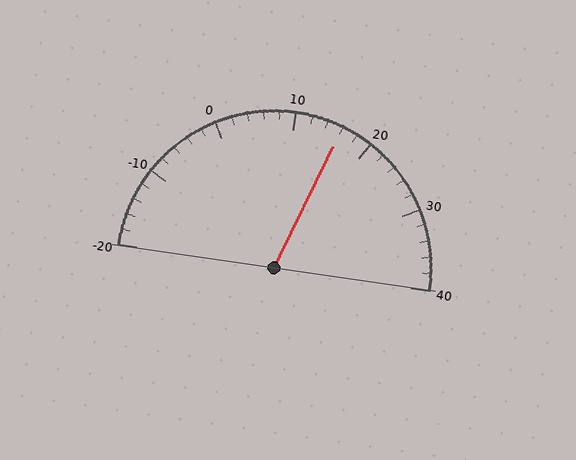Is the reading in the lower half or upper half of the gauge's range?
The reading is in the upper half of the range (-20 to 40).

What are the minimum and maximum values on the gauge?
The gauge ranges from -20 to 40.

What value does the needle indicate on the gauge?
The needle indicates approximately 16.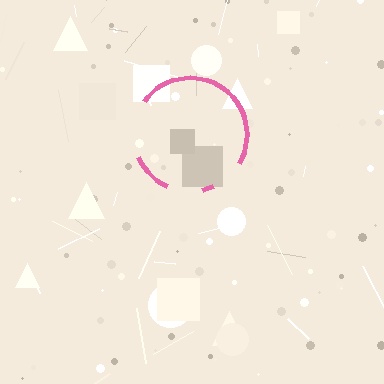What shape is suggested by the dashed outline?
The dashed outline suggests a circle.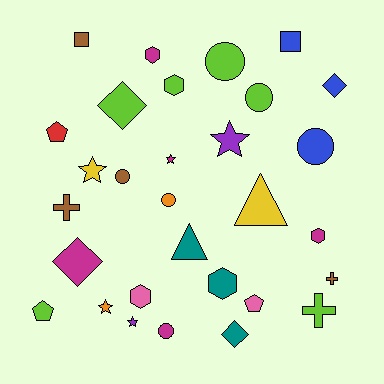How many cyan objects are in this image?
There are no cyan objects.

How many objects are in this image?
There are 30 objects.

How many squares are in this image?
There are 2 squares.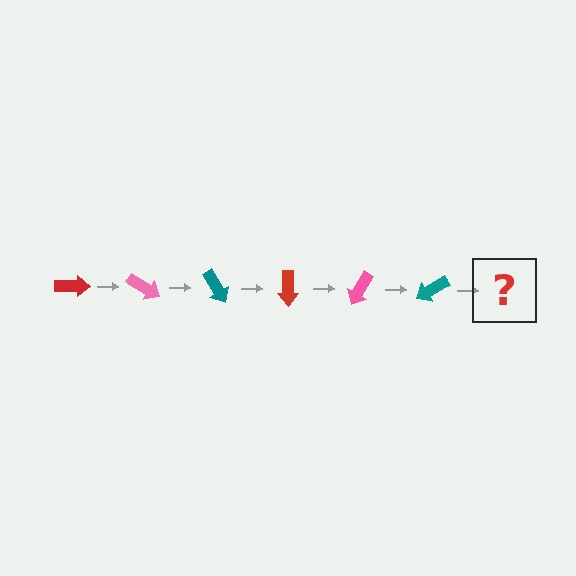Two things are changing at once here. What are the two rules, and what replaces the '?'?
The two rules are that it rotates 30 degrees each step and the color cycles through red, pink, and teal. The '?' should be a red arrow, rotated 180 degrees from the start.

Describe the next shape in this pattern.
It should be a red arrow, rotated 180 degrees from the start.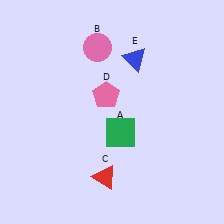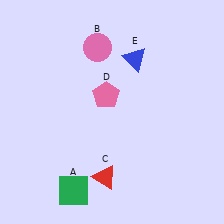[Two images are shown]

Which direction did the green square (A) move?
The green square (A) moved down.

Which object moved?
The green square (A) moved down.